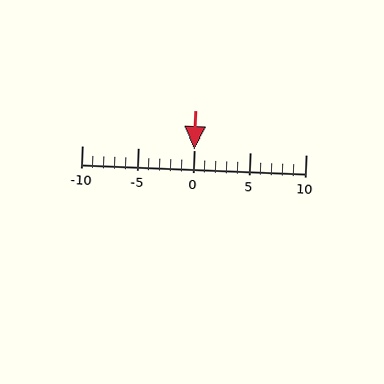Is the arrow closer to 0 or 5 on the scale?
The arrow is closer to 0.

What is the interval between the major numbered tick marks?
The major tick marks are spaced 5 units apart.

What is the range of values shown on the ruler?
The ruler shows values from -10 to 10.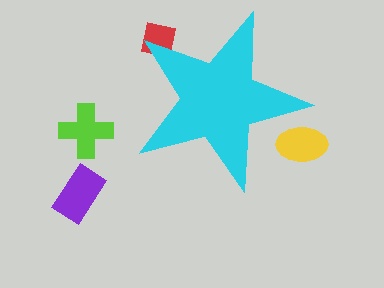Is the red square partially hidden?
Yes, the red square is partially hidden behind the cyan star.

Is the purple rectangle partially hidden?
No, the purple rectangle is fully visible.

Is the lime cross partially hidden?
No, the lime cross is fully visible.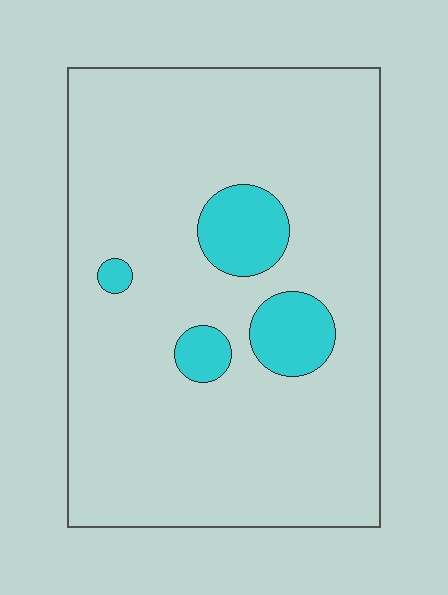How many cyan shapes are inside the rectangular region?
4.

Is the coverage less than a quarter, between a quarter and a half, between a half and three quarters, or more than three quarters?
Less than a quarter.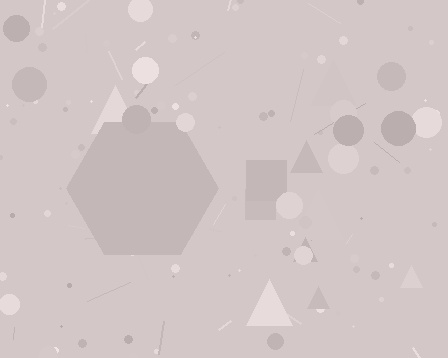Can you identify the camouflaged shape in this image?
The camouflaged shape is a hexagon.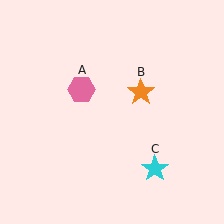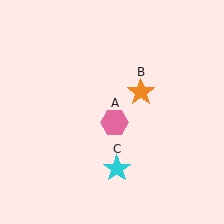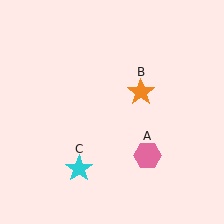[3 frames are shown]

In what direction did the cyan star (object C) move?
The cyan star (object C) moved left.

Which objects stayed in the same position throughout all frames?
Orange star (object B) remained stationary.